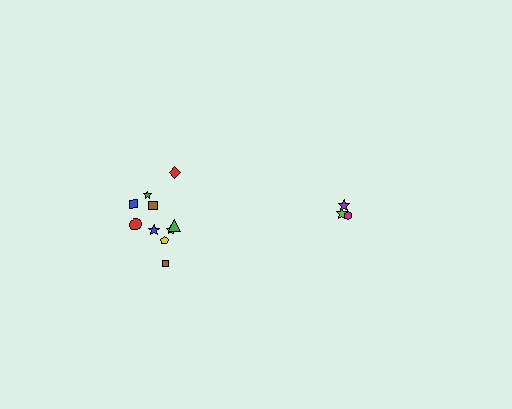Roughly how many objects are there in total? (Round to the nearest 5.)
Roughly 15 objects in total.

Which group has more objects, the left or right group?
The left group.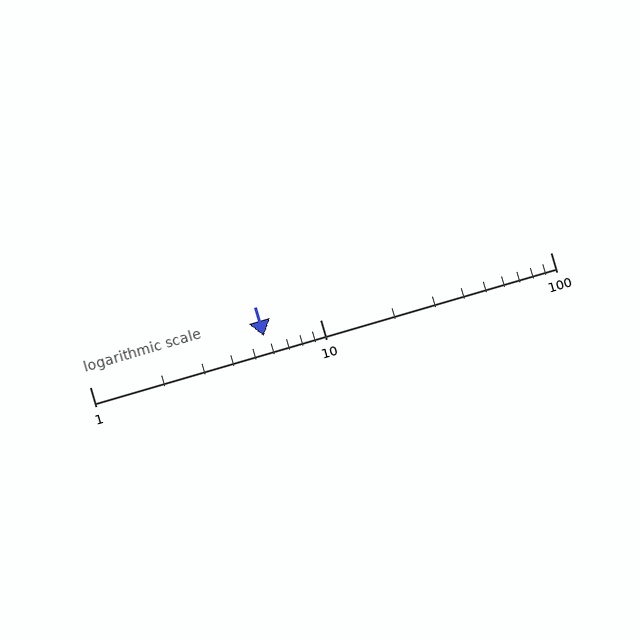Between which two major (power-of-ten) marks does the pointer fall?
The pointer is between 1 and 10.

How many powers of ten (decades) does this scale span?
The scale spans 2 decades, from 1 to 100.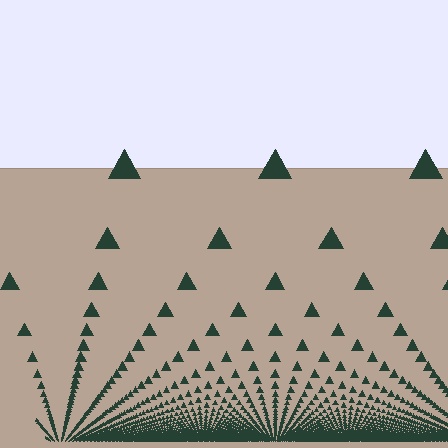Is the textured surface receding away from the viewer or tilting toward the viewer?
The surface appears to tilt toward the viewer. Texture elements get larger and sparser toward the top.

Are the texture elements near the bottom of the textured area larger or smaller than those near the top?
Smaller. The gradient is inverted — elements near the bottom are smaller and denser.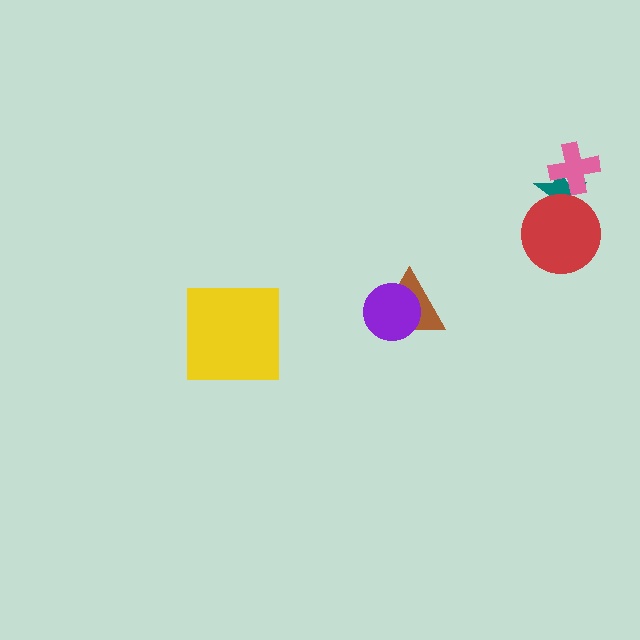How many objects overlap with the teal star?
2 objects overlap with the teal star.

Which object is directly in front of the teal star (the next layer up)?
The red circle is directly in front of the teal star.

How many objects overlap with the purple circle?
1 object overlaps with the purple circle.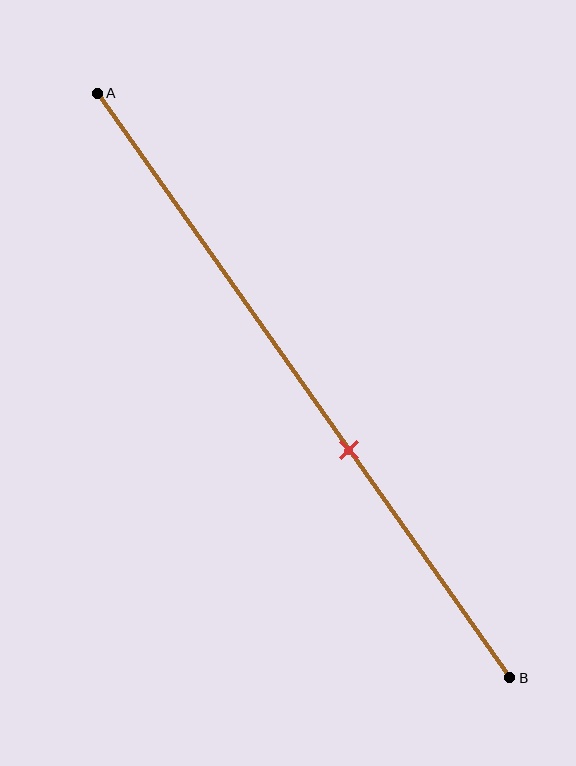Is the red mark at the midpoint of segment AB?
No, the mark is at about 60% from A, not at the 50% midpoint.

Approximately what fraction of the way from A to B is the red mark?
The red mark is approximately 60% of the way from A to B.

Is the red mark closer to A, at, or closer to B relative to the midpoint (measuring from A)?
The red mark is closer to point B than the midpoint of segment AB.